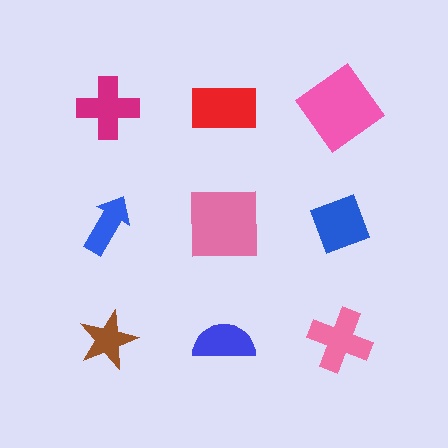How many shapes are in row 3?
3 shapes.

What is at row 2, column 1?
A blue arrow.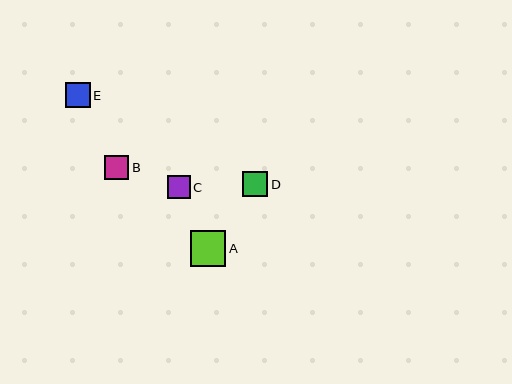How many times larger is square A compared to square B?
Square A is approximately 1.5 times the size of square B.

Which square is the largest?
Square A is the largest with a size of approximately 36 pixels.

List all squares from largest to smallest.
From largest to smallest: A, D, E, B, C.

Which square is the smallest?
Square C is the smallest with a size of approximately 23 pixels.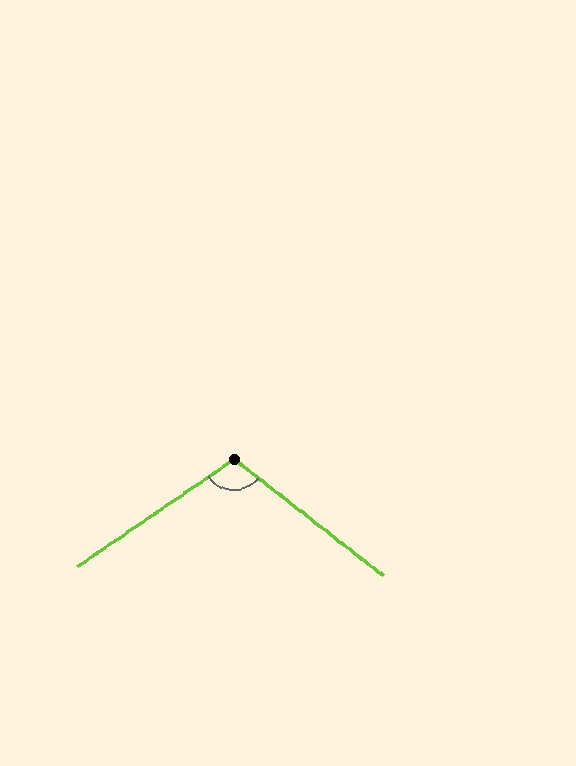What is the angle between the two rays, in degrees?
Approximately 108 degrees.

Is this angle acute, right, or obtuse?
It is obtuse.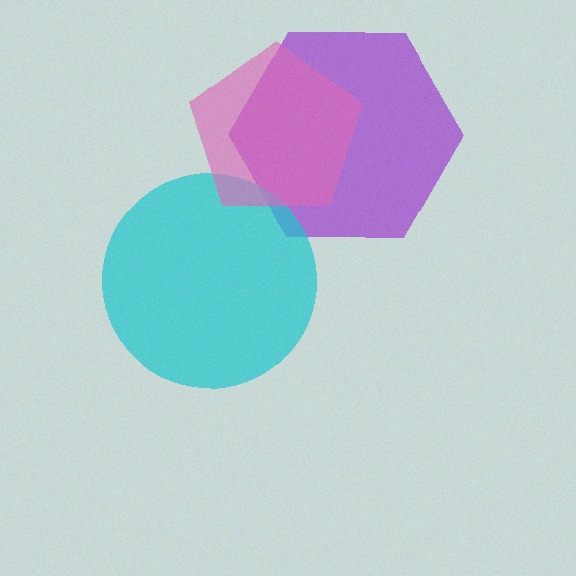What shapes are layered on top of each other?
The layered shapes are: a purple hexagon, a cyan circle, a pink pentagon.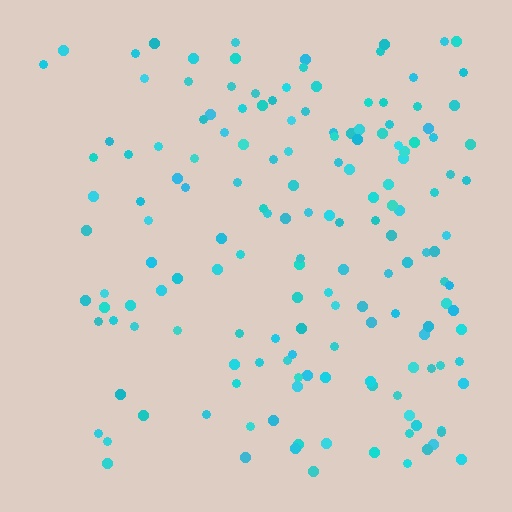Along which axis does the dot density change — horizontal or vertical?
Horizontal.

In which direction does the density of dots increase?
From left to right, with the right side densest.